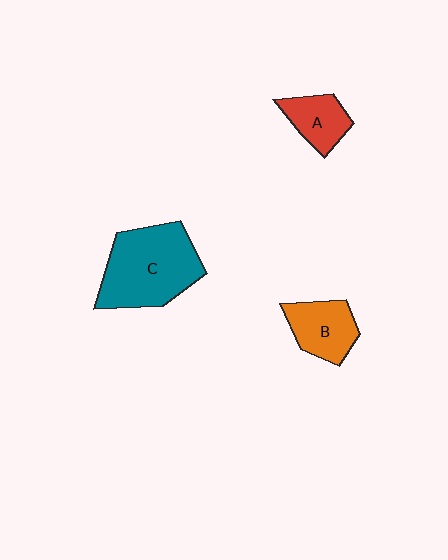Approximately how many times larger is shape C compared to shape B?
Approximately 1.9 times.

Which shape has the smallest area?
Shape A (red).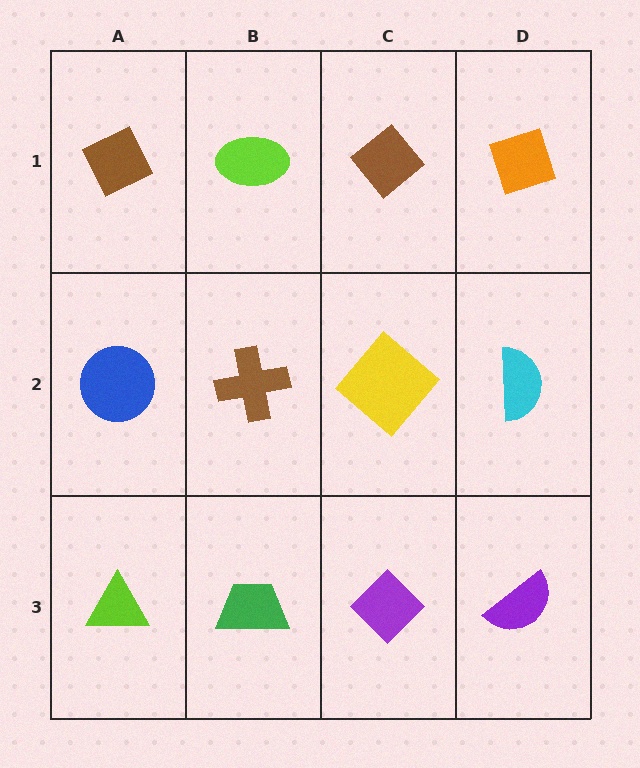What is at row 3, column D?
A purple semicircle.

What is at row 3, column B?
A green trapezoid.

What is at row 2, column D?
A cyan semicircle.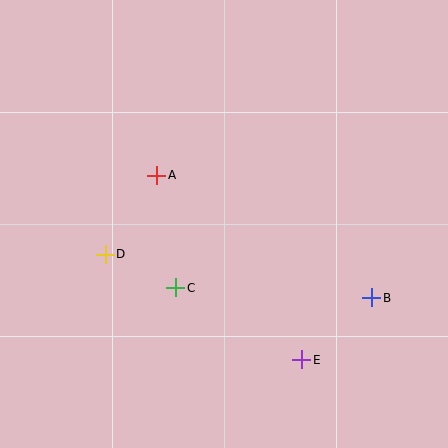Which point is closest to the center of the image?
Point C at (176, 288) is closest to the center.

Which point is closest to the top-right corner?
Point B is closest to the top-right corner.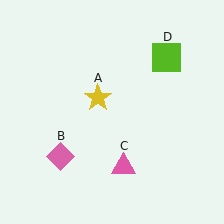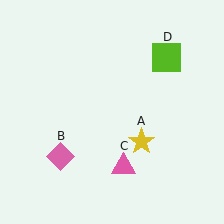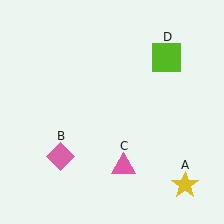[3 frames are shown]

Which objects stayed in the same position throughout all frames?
Pink diamond (object B) and pink triangle (object C) and lime square (object D) remained stationary.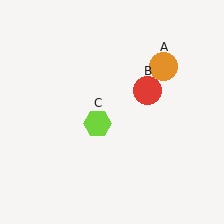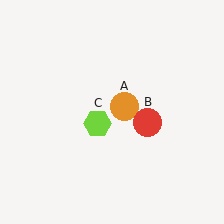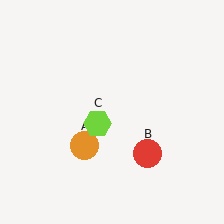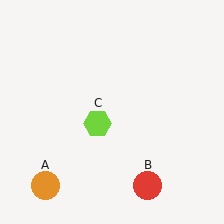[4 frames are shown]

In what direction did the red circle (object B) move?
The red circle (object B) moved down.